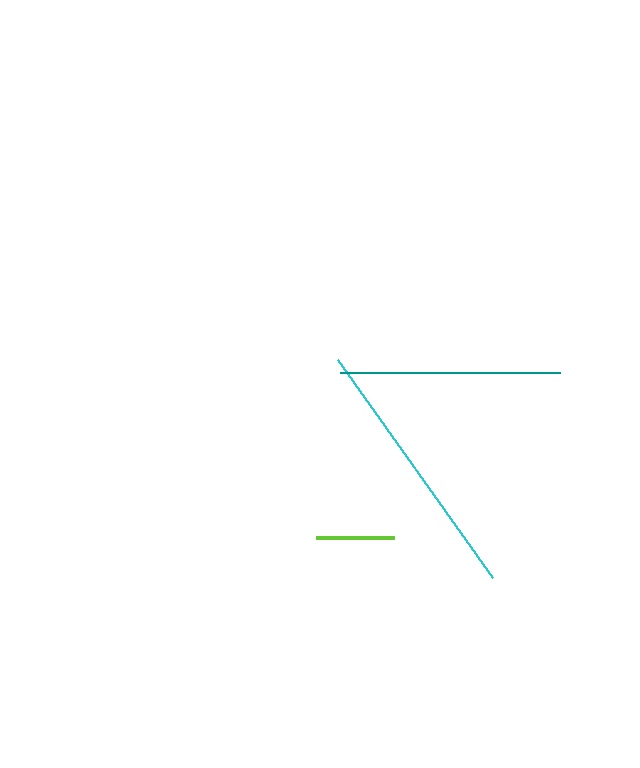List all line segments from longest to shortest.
From longest to shortest: cyan, teal, lime.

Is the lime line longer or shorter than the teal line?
The teal line is longer than the lime line.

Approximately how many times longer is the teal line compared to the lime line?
The teal line is approximately 2.8 times the length of the lime line.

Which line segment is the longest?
The cyan line is the longest at approximately 268 pixels.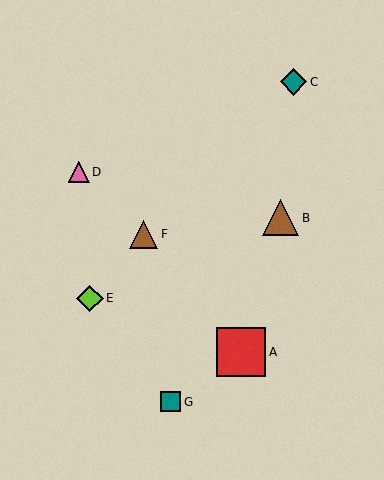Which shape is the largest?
The red square (labeled A) is the largest.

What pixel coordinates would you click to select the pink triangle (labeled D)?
Click at (79, 172) to select the pink triangle D.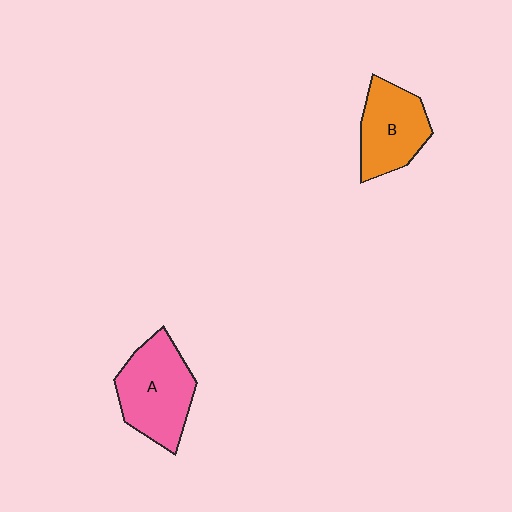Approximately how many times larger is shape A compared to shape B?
Approximately 1.2 times.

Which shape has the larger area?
Shape A (pink).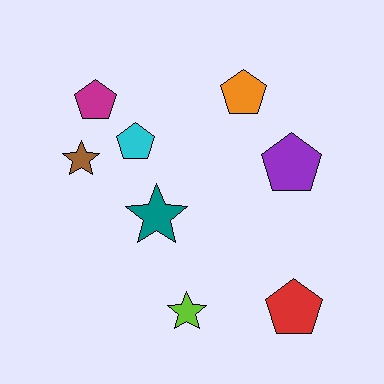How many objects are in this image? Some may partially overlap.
There are 8 objects.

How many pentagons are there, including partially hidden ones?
There are 5 pentagons.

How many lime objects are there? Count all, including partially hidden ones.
There is 1 lime object.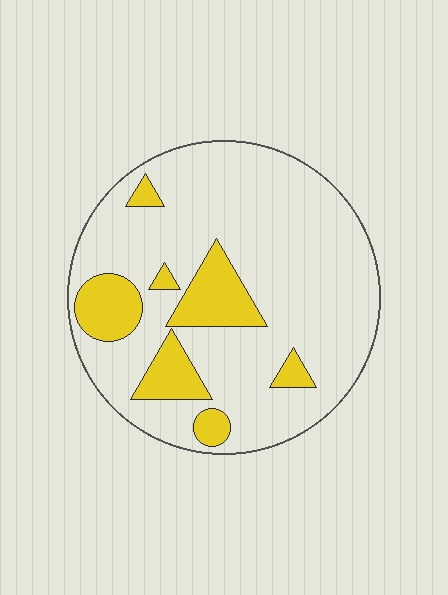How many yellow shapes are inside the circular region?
7.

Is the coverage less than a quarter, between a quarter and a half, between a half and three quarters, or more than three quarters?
Less than a quarter.